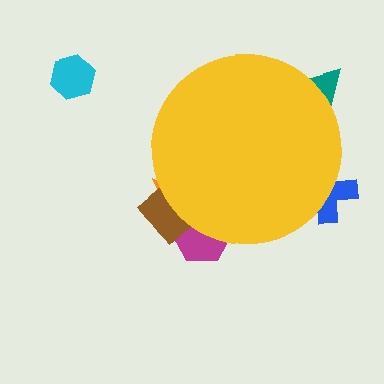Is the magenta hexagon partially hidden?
Yes, the magenta hexagon is partially hidden behind the yellow circle.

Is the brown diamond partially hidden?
Yes, the brown diamond is partially hidden behind the yellow circle.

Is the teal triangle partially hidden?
Yes, the teal triangle is partially hidden behind the yellow circle.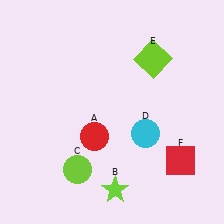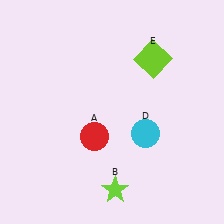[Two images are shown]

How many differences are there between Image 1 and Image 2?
There are 2 differences between the two images.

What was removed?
The red square (F), the lime circle (C) were removed in Image 2.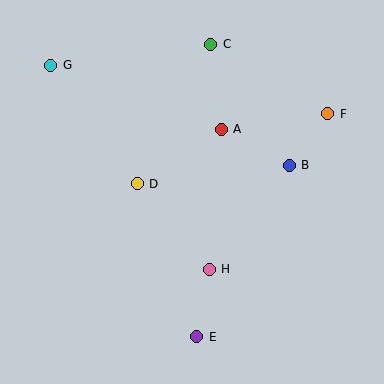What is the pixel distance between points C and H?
The distance between C and H is 225 pixels.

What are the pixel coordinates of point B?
Point B is at (289, 166).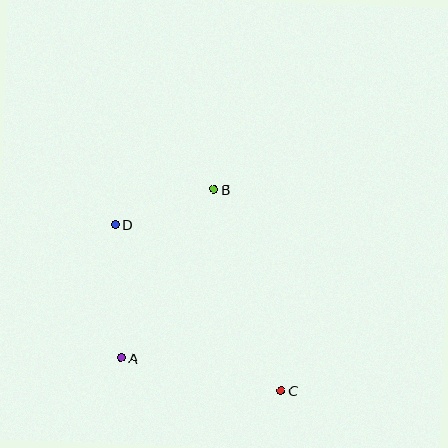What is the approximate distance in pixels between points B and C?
The distance between B and C is approximately 212 pixels.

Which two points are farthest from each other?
Points C and D are farthest from each other.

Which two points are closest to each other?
Points B and D are closest to each other.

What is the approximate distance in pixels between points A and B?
The distance between A and B is approximately 192 pixels.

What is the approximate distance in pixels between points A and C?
The distance between A and C is approximately 163 pixels.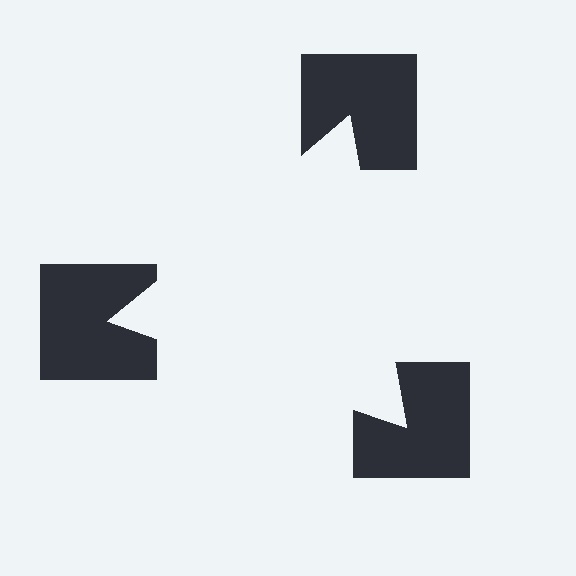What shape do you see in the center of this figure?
An illusory triangle — its edges are inferred from the aligned wedge cuts in the notched squares, not physically drawn.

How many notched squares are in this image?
There are 3 — one at each vertex of the illusory triangle.